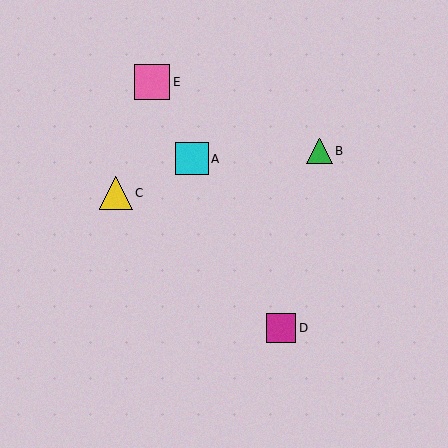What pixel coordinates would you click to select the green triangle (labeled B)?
Click at (319, 151) to select the green triangle B.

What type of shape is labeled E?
Shape E is a pink square.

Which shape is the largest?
The pink square (labeled E) is the largest.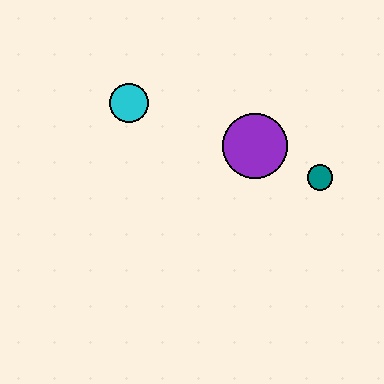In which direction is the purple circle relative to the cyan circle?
The purple circle is to the right of the cyan circle.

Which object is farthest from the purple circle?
The cyan circle is farthest from the purple circle.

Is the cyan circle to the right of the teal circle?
No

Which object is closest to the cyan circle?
The purple circle is closest to the cyan circle.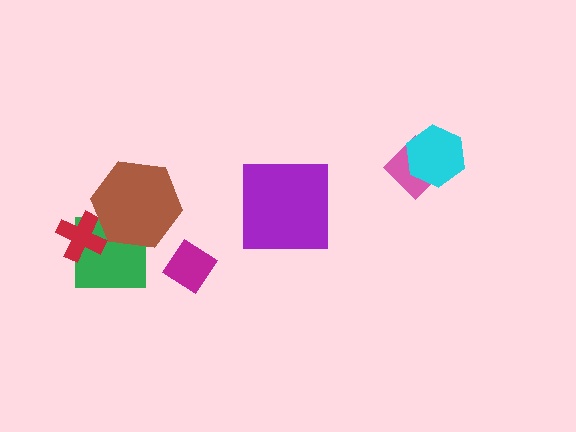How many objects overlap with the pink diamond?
1 object overlaps with the pink diamond.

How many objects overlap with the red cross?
2 objects overlap with the red cross.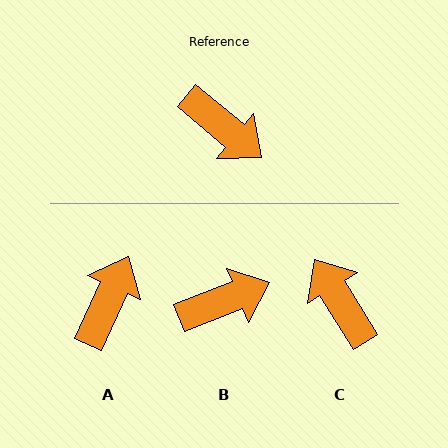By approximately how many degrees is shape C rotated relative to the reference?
Approximately 161 degrees counter-clockwise.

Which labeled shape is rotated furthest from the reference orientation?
C, about 161 degrees away.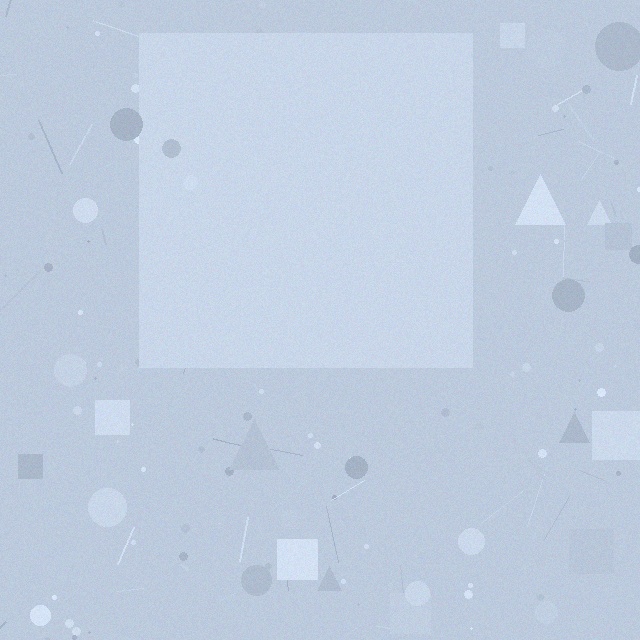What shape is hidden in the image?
A square is hidden in the image.